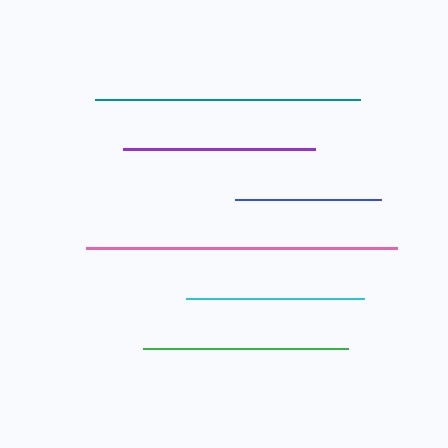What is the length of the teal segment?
The teal segment is approximately 264 pixels long.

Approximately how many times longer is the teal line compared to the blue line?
The teal line is approximately 1.8 times the length of the blue line.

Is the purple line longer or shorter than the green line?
The green line is longer than the purple line.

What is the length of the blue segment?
The blue segment is approximately 146 pixels long.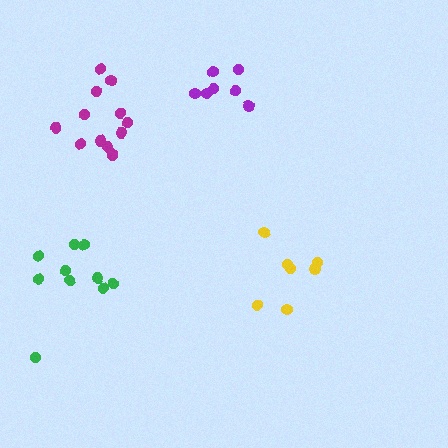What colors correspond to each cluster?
The clusters are colored: green, magenta, yellow, purple.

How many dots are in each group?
Group 1: 10 dots, Group 2: 13 dots, Group 3: 7 dots, Group 4: 7 dots (37 total).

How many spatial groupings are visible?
There are 4 spatial groupings.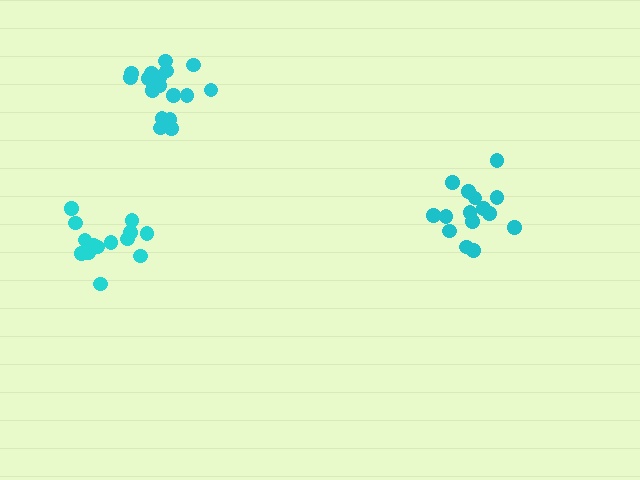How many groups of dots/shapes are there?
There are 3 groups.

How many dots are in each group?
Group 1: 14 dots, Group 2: 15 dots, Group 3: 17 dots (46 total).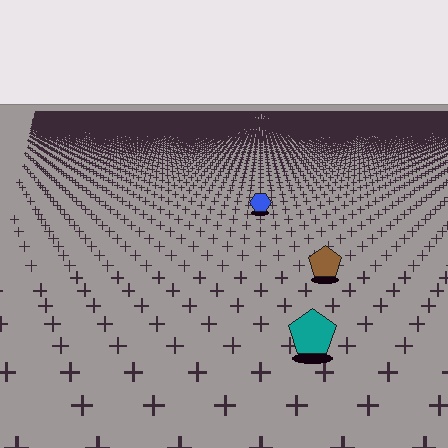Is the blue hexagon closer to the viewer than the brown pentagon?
No. The brown pentagon is closer — you can tell from the texture gradient: the ground texture is coarser near it.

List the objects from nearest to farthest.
From nearest to farthest: the teal pentagon, the brown pentagon, the blue hexagon.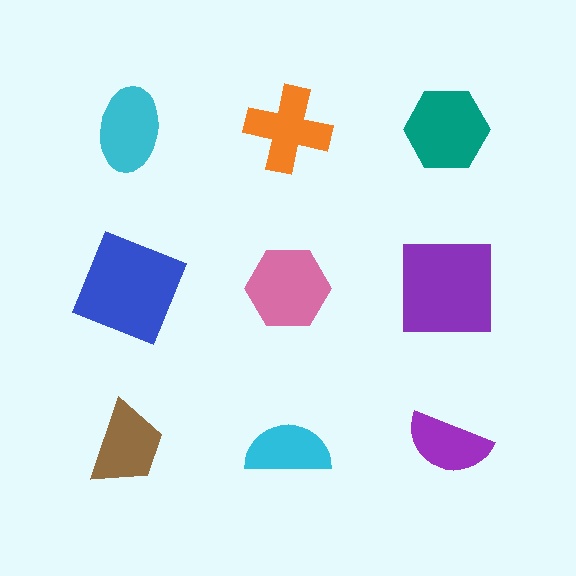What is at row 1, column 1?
A cyan ellipse.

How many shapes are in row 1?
3 shapes.